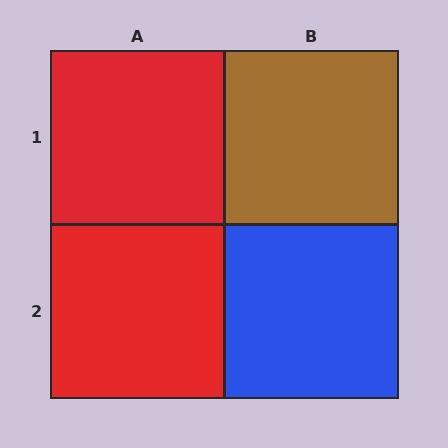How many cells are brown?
1 cell is brown.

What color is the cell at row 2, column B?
Blue.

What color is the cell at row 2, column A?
Red.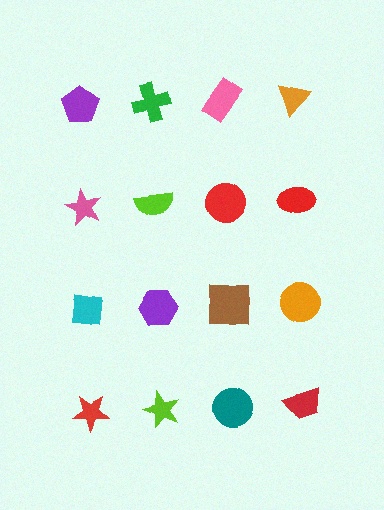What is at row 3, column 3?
A brown square.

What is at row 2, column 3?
A red circle.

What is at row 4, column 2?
A lime star.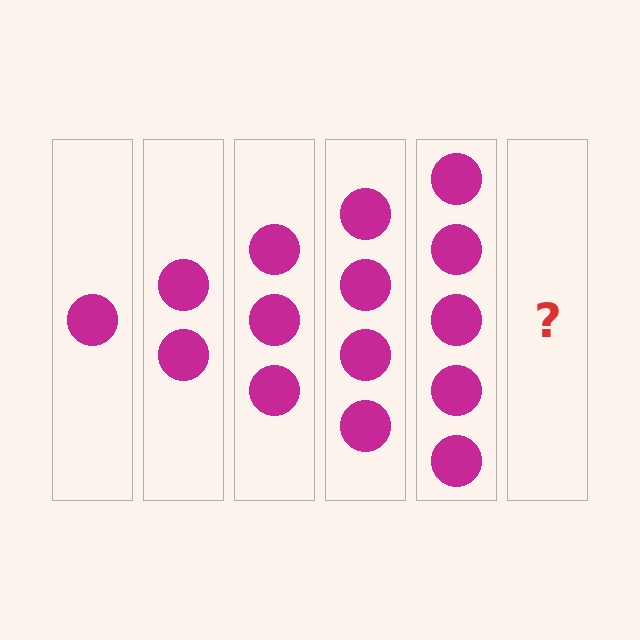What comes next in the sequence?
The next element should be 6 circles.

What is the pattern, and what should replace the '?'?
The pattern is that each step adds one more circle. The '?' should be 6 circles.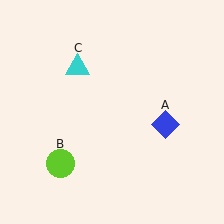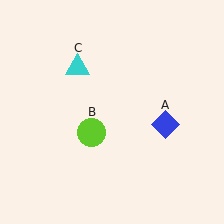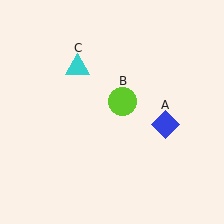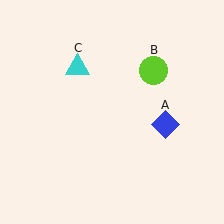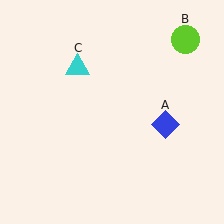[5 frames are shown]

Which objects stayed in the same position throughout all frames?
Blue diamond (object A) and cyan triangle (object C) remained stationary.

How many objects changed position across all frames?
1 object changed position: lime circle (object B).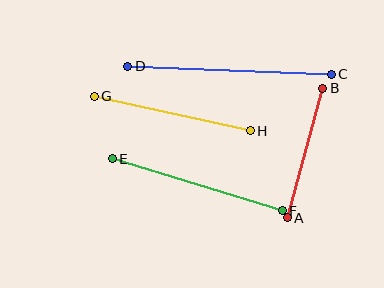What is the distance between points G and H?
The distance is approximately 159 pixels.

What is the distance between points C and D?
The distance is approximately 204 pixels.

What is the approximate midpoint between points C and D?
The midpoint is at approximately (229, 70) pixels.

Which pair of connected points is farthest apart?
Points C and D are farthest apart.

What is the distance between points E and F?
The distance is approximately 178 pixels.